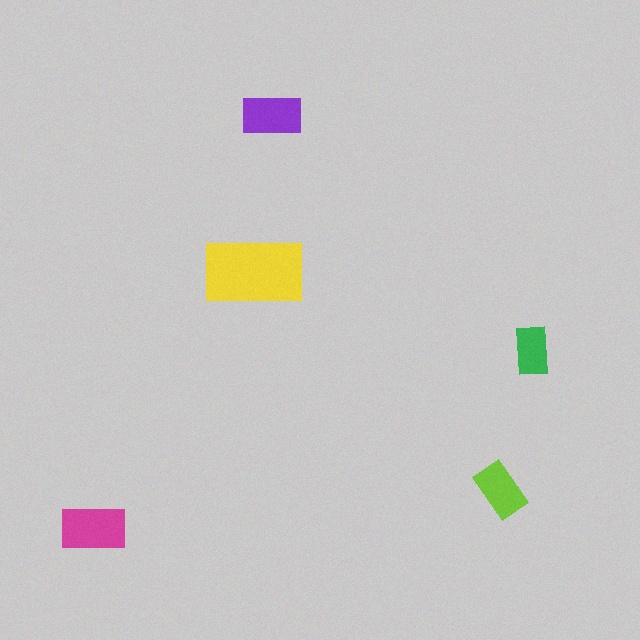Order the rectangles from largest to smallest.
the yellow one, the magenta one, the purple one, the lime one, the green one.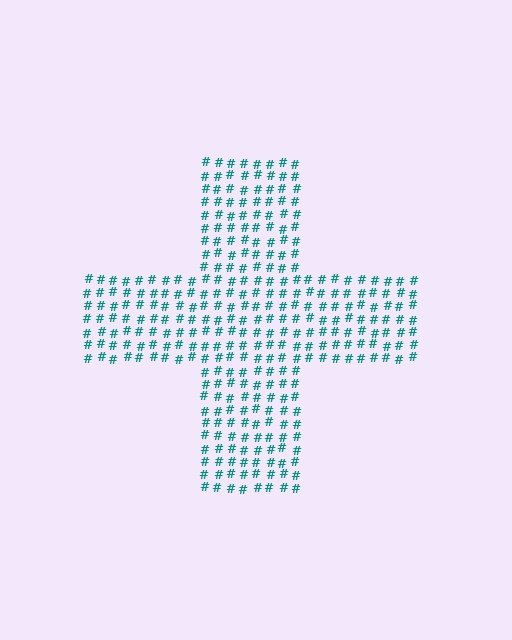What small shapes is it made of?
It is made of small hash symbols.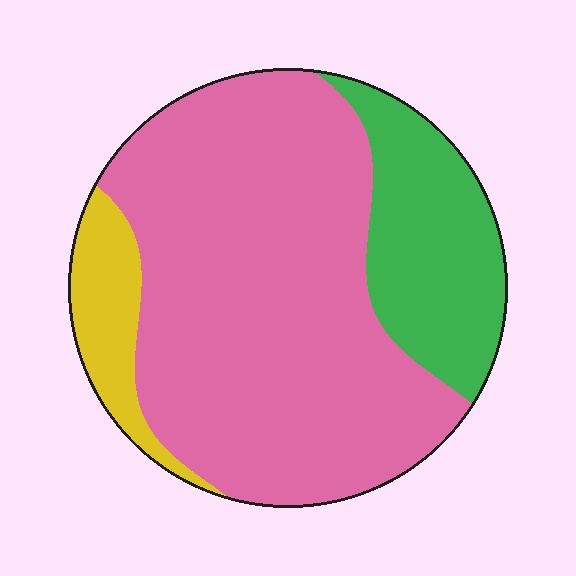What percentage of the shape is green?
Green covers 21% of the shape.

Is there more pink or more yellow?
Pink.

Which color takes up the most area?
Pink, at roughly 70%.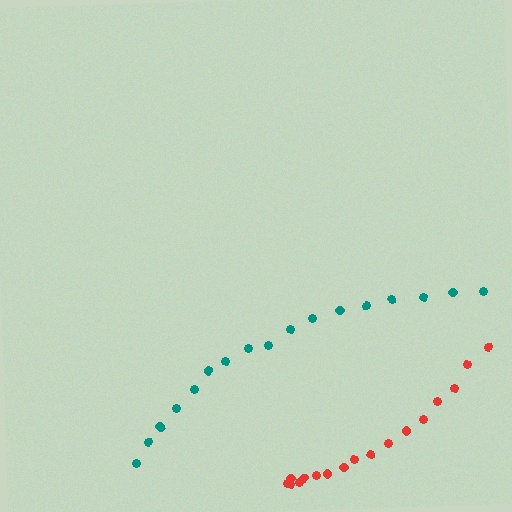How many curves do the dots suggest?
There are 2 distinct paths.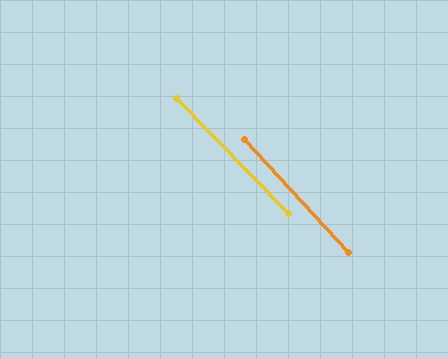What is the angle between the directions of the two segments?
Approximately 2 degrees.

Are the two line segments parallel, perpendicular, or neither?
Parallel — their directions differ by only 1.8°.